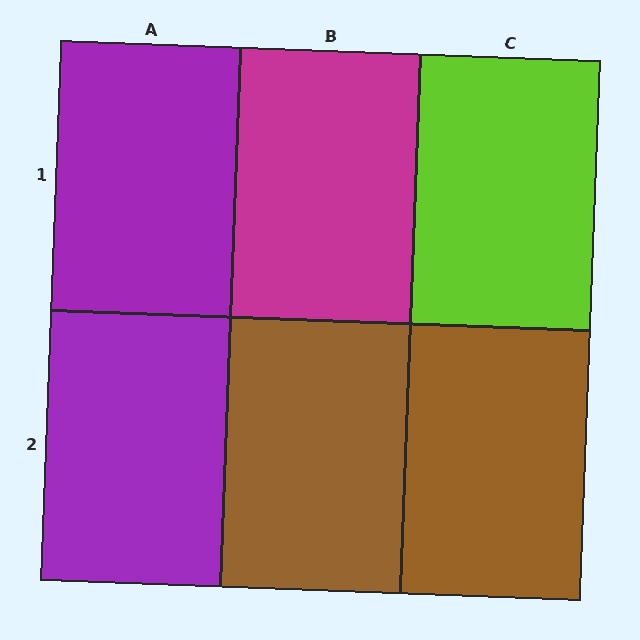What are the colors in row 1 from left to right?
Purple, magenta, lime.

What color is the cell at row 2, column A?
Purple.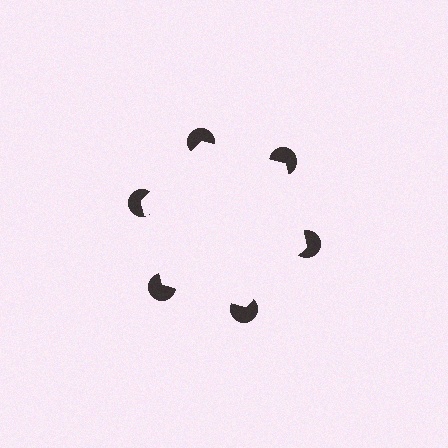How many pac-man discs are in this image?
There are 6 — one at each vertex of the illusory hexagon.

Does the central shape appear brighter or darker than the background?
It typically appears slightly brighter than the background, even though no actual brightness change is drawn.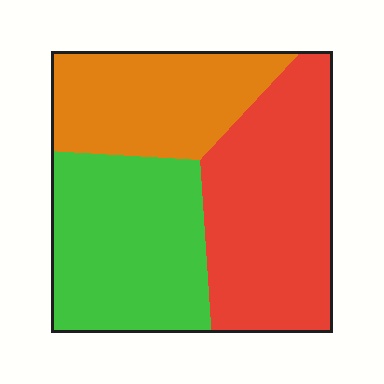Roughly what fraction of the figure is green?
Green covers around 35% of the figure.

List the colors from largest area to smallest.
From largest to smallest: red, green, orange.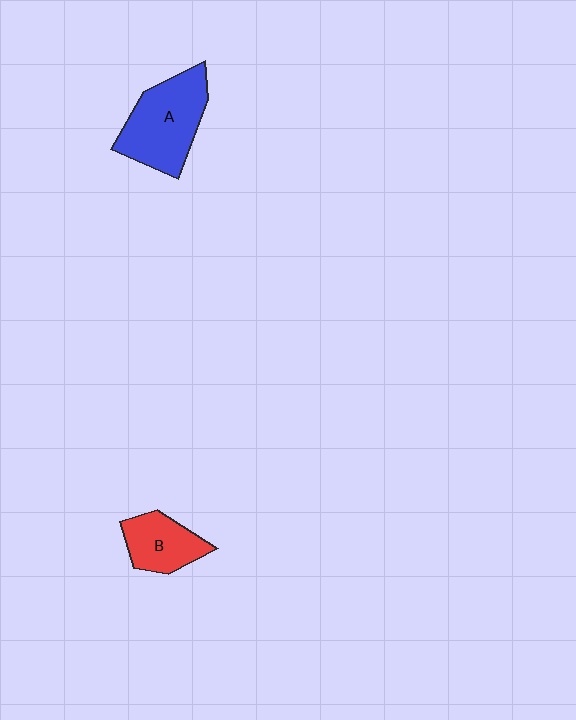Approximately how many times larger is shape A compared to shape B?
Approximately 1.7 times.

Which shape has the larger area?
Shape A (blue).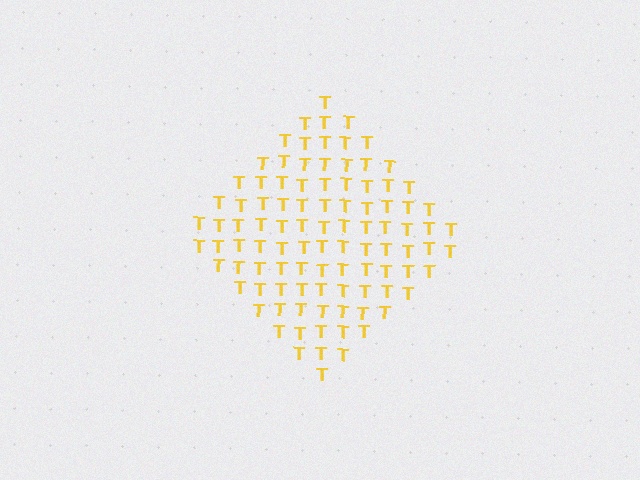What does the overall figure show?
The overall figure shows a diamond.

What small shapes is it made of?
It is made of small letter T's.